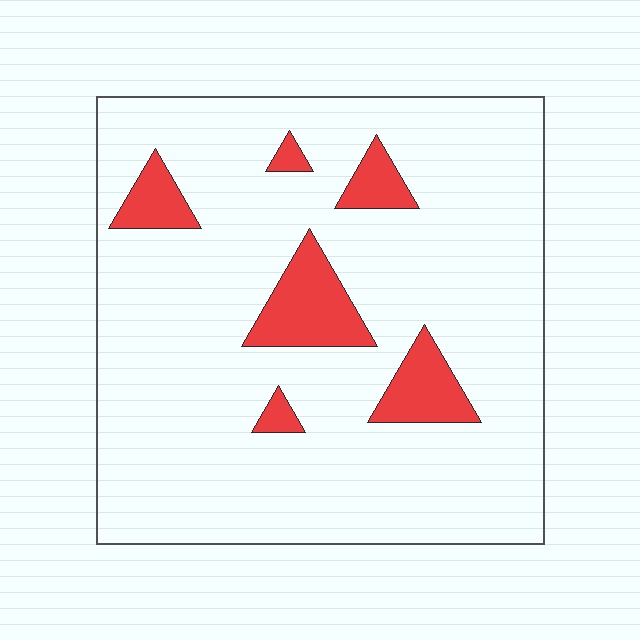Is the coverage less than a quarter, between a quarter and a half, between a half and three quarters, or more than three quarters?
Less than a quarter.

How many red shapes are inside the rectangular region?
6.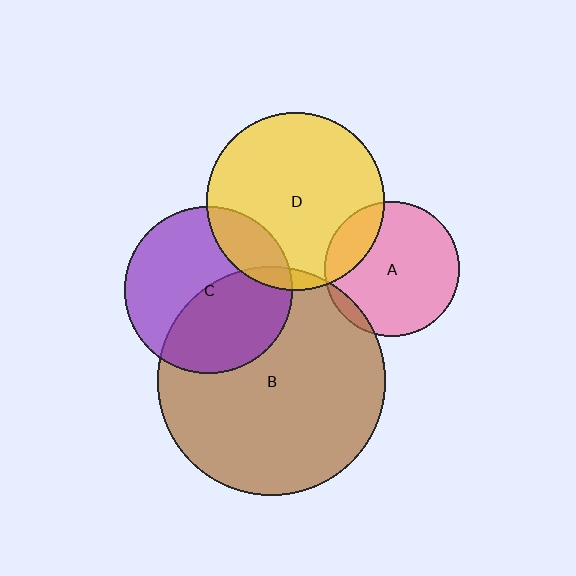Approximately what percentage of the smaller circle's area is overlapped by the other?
Approximately 20%.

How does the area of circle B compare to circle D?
Approximately 1.7 times.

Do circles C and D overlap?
Yes.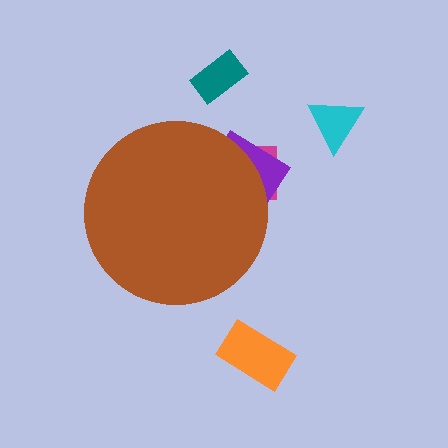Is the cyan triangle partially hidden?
No, the cyan triangle is fully visible.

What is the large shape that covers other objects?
A brown circle.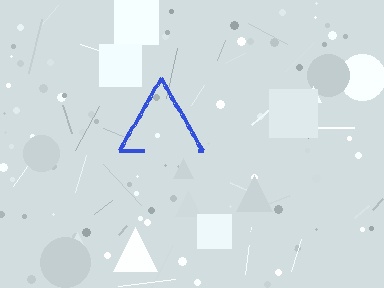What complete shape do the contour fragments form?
The contour fragments form a triangle.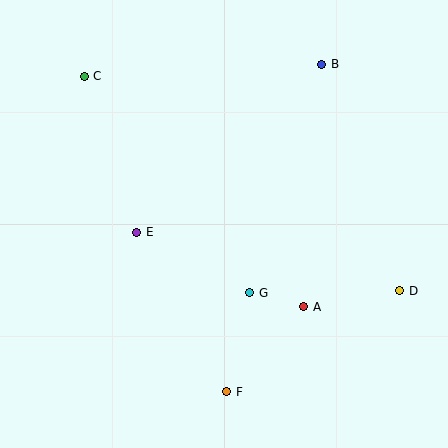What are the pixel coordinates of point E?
Point E is at (137, 232).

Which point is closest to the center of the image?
Point G at (250, 293) is closest to the center.